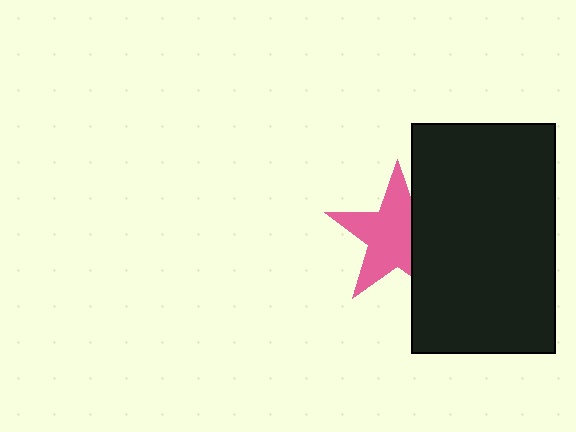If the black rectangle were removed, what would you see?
You would see the complete pink star.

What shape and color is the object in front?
The object in front is a black rectangle.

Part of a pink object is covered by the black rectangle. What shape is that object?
It is a star.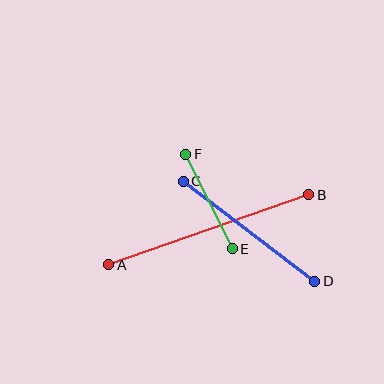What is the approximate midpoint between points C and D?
The midpoint is at approximately (249, 231) pixels.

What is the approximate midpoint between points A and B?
The midpoint is at approximately (209, 230) pixels.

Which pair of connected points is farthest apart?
Points A and B are farthest apart.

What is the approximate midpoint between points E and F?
The midpoint is at approximately (209, 201) pixels.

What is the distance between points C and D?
The distance is approximately 165 pixels.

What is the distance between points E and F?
The distance is approximately 105 pixels.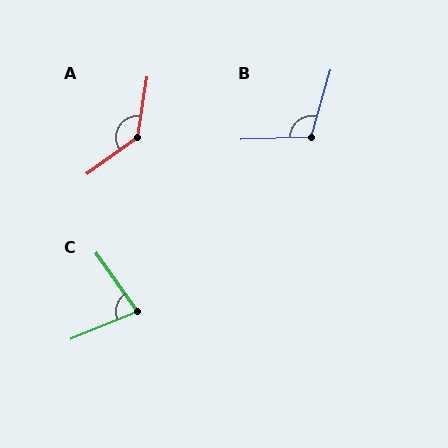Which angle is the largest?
A, at approximately 135 degrees.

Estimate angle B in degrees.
Approximately 108 degrees.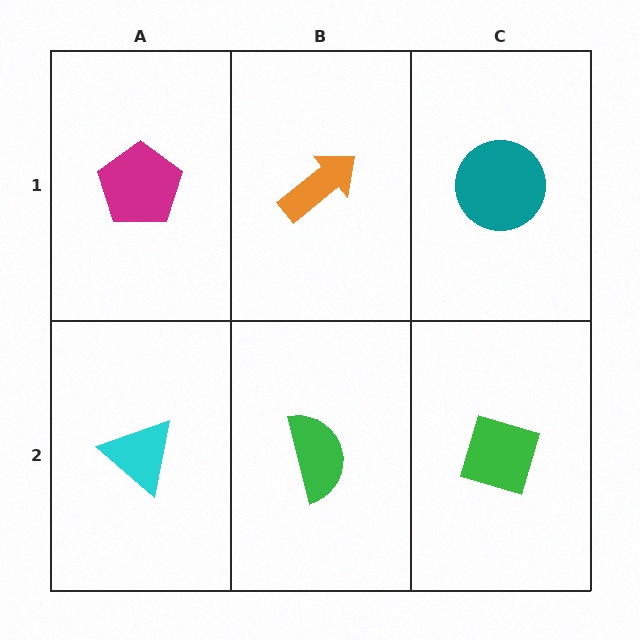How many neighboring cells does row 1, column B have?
3.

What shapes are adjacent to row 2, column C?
A teal circle (row 1, column C), a green semicircle (row 2, column B).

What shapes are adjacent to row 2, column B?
An orange arrow (row 1, column B), a cyan triangle (row 2, column A), a green diamond (row 2, column C).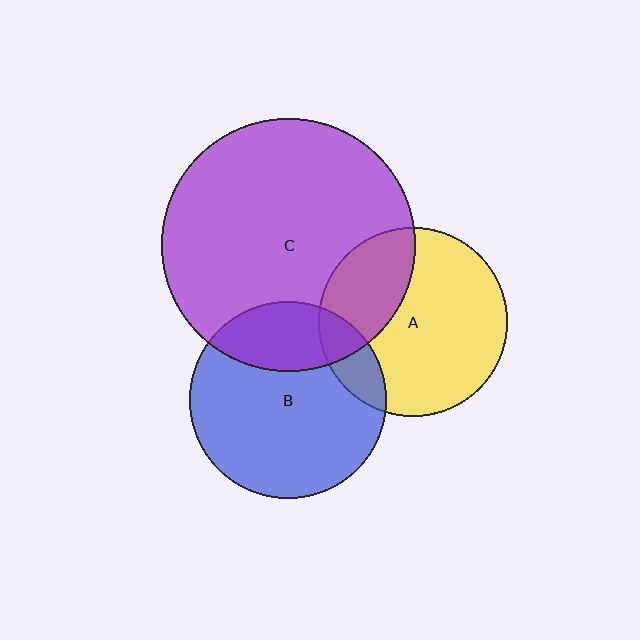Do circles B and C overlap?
Yes.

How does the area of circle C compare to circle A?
Approximately 1.8 times.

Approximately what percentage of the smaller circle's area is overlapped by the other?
Approximately 25%.